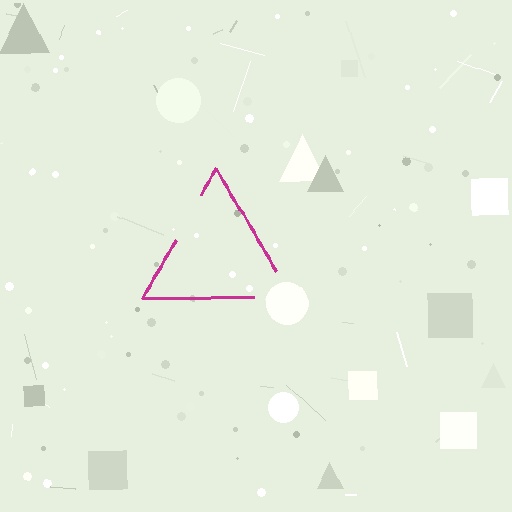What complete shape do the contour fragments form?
The contour fragments form a triangle.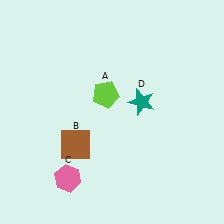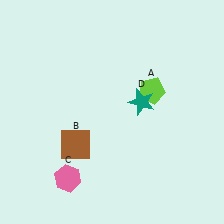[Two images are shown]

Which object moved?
The lime pentagon (A) moved right.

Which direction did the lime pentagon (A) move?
The lime pentagon (A) moved right.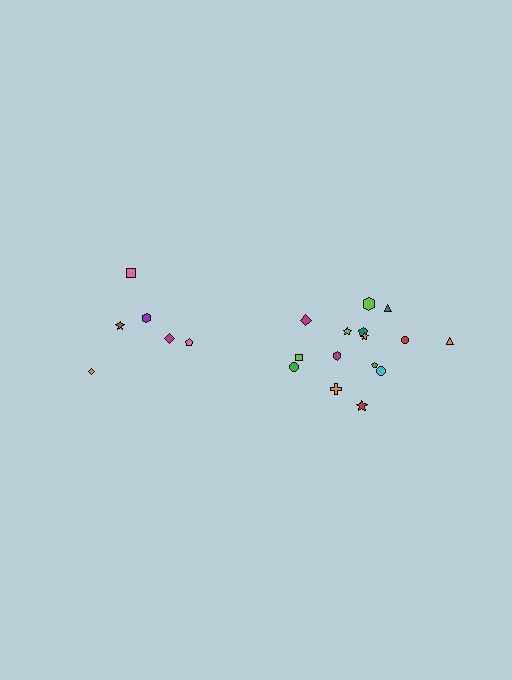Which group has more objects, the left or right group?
The right group.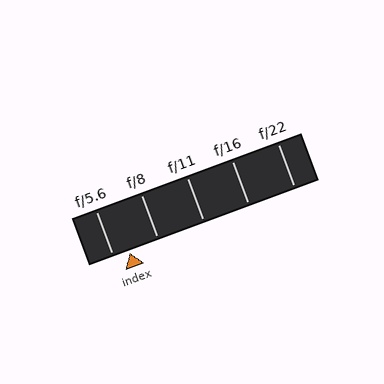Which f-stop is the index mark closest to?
The index mark is closest to f/5.6.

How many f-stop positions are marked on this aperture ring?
There are 5 f-stop positions marked.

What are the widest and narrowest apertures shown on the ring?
The widest aperture shown is f/5.6 and the narrowest is f/22.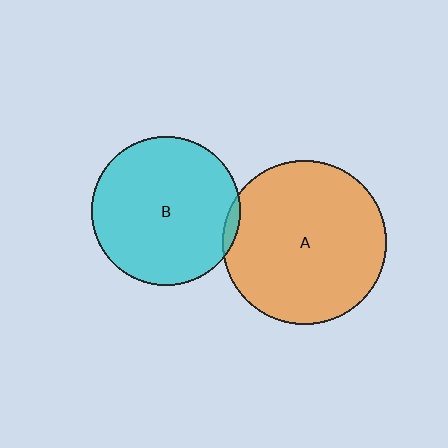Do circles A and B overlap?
Yes.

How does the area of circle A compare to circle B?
Approximately 1.2 times.